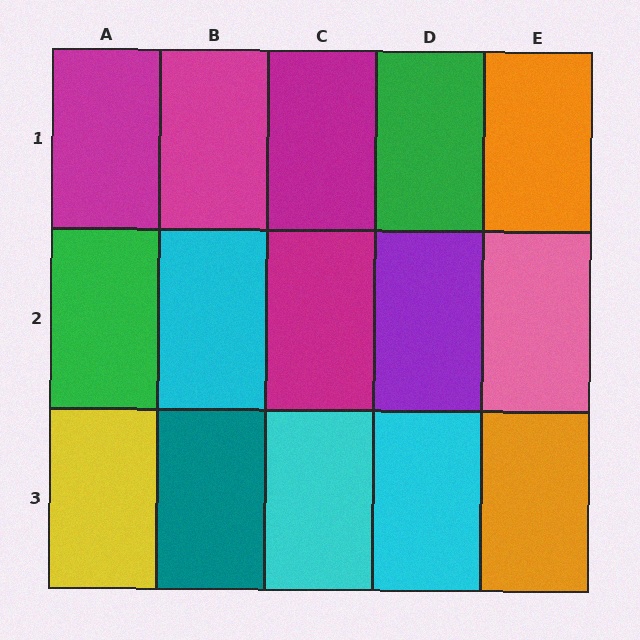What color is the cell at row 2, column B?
Cyan.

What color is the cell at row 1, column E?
Orange.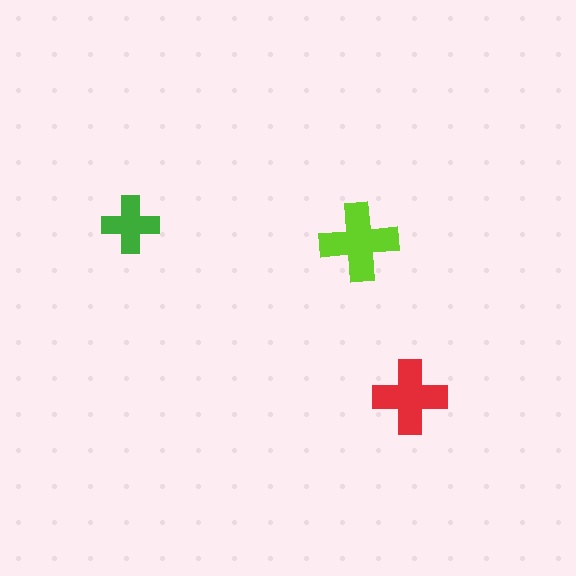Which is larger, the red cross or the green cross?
The red one.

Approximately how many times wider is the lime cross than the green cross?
About 1.5 times wider.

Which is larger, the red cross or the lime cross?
The lime one.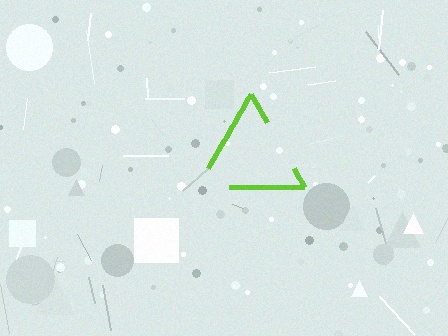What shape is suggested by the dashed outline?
The dashed outline suggests a triangle.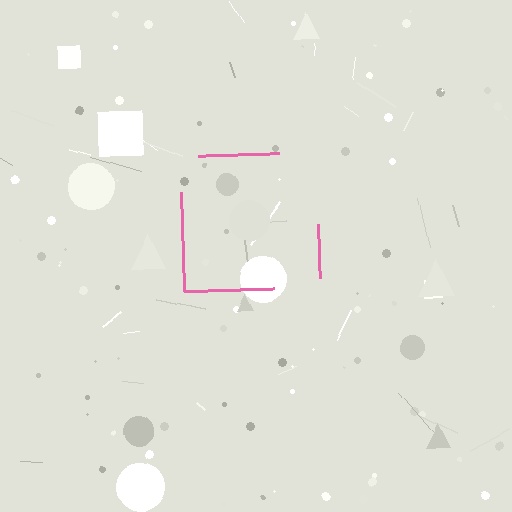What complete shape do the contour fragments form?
The contour fragments form a square.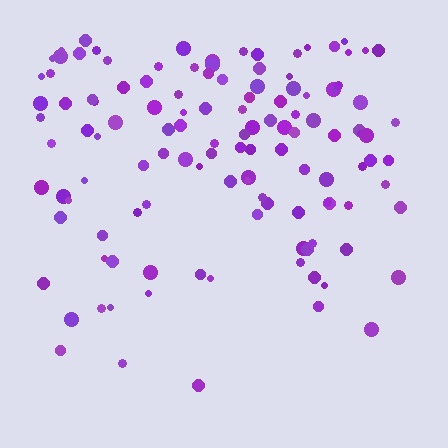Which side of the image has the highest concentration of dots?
The top.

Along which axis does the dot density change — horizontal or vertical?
Vertical.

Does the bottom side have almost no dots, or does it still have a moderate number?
Still a moderate number, just noticeably fewer than the top.